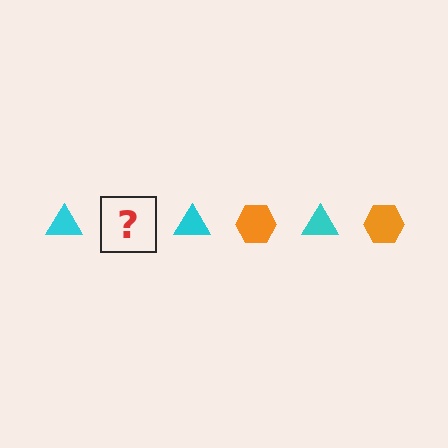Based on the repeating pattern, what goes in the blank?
The blank should be an orange hexagon.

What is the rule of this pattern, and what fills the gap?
The rule is that the pattern alternates between cyan triangle and orange hexagon. The gap should be filled with an orange hexagon.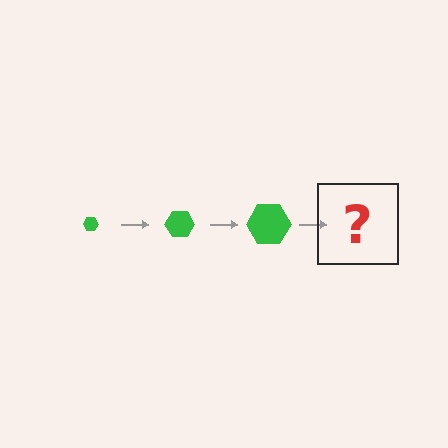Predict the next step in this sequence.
The next step is a green hexagon, larger than the previous one.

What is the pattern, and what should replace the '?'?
The pattern is that the hexagon gets progressively larger each step. The '?' should be a green hexagon, larger than the previous one.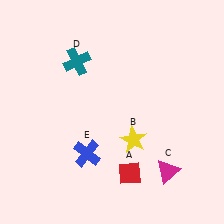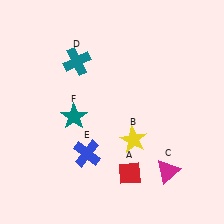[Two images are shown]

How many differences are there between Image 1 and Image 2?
There is 1 difference between the two images.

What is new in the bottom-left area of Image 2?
A teal star (F) was added in the bottom-left area of Image 2.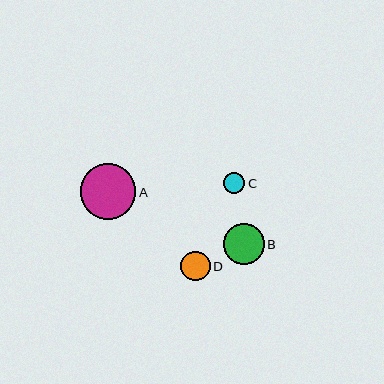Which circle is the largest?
Circle A is the largest with a size of approximately 56 pixels.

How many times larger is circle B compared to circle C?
Circle B is approximately 1.9 times the size of circle C.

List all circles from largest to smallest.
From largest to smallest: A, B, D, C.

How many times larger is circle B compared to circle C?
Circle B is approximately 1.9 times the size of circle C.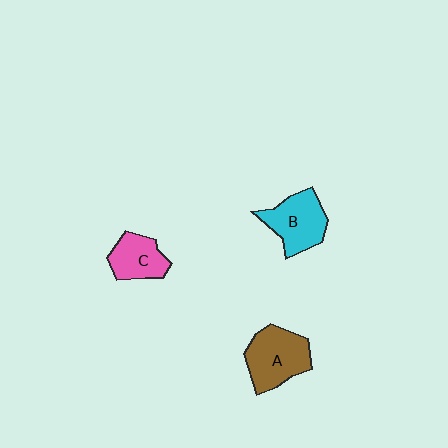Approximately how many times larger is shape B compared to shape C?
Approximately 1.3 times.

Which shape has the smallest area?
Shape C (pink).